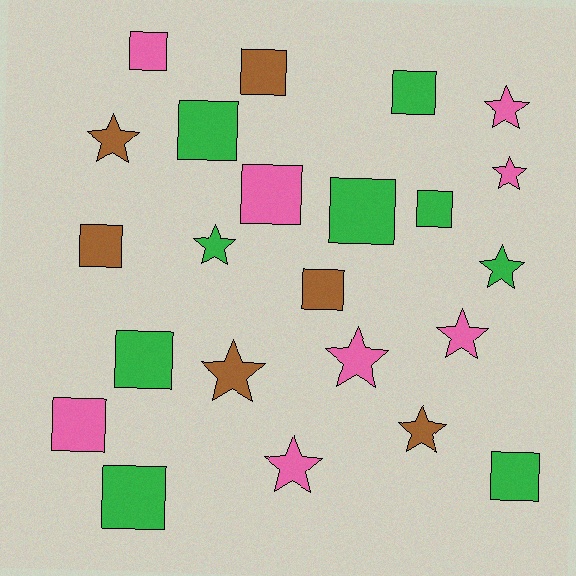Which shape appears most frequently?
Square, with 13 objects.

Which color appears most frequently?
Green, with 9 objects.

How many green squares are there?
There are 7 green squares.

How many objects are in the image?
There are 23 objects.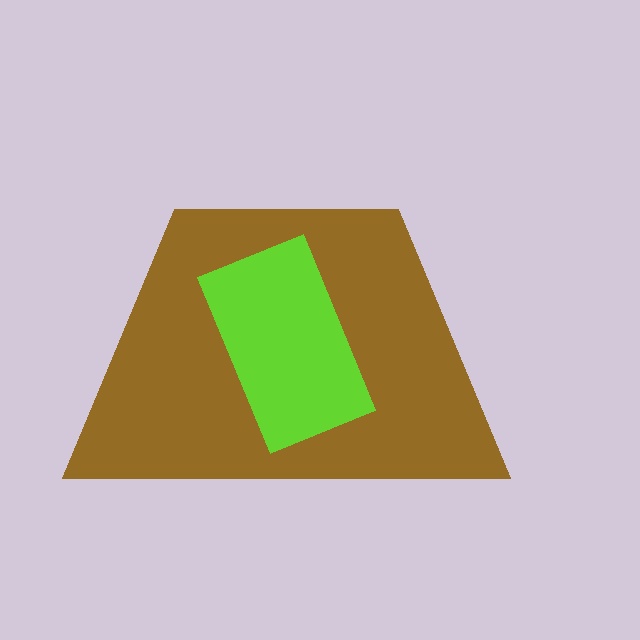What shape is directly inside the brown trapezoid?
The lime rectangle.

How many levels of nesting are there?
2.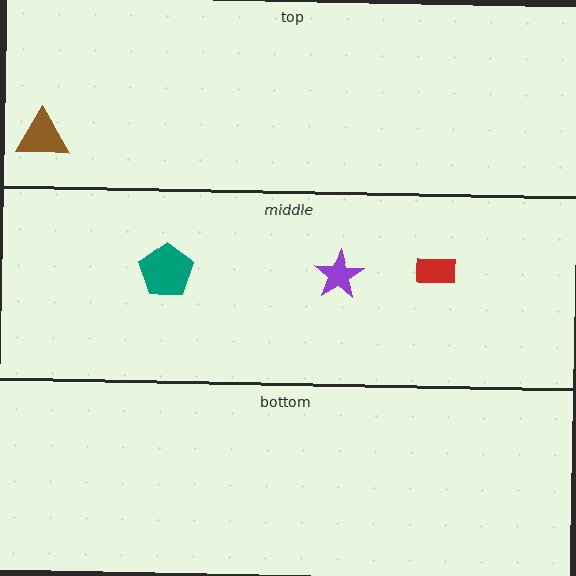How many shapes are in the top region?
1.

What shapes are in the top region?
The brown triangle.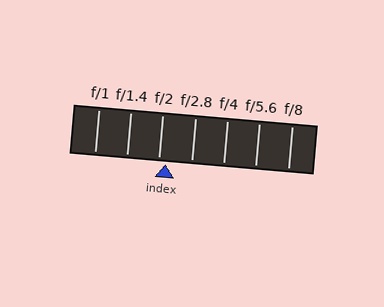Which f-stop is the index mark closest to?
The index mark is closest to f/2.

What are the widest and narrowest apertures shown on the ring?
The widest aperture shown is f/1 and the narrowest is f/8.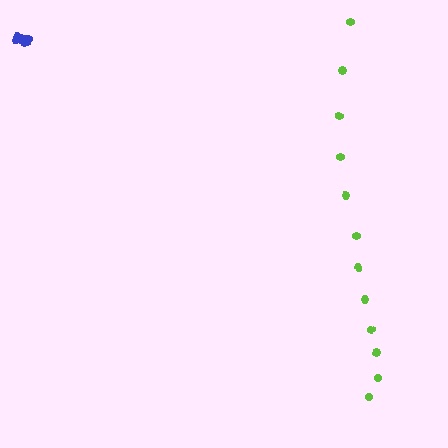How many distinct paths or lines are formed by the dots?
There are 2 distinct paths.